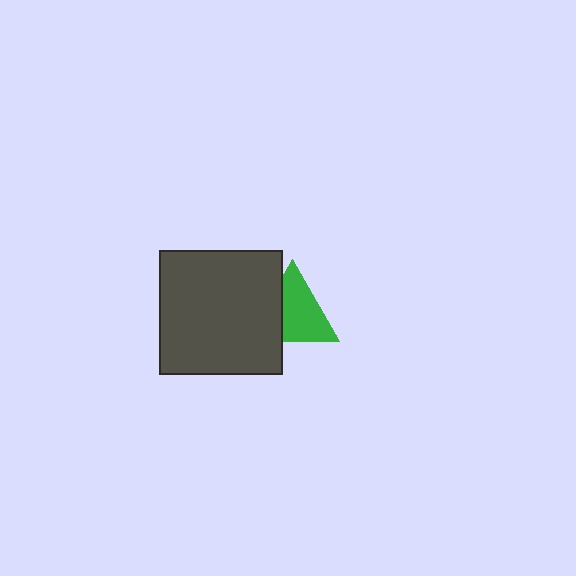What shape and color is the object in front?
The object in front is a dark gray square.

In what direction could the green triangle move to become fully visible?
The green triangle could move right. That would shift it out from behind the dark gray square entirely.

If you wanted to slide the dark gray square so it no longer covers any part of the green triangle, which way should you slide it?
Slide it left — that is the most direct way to separate the two shapes.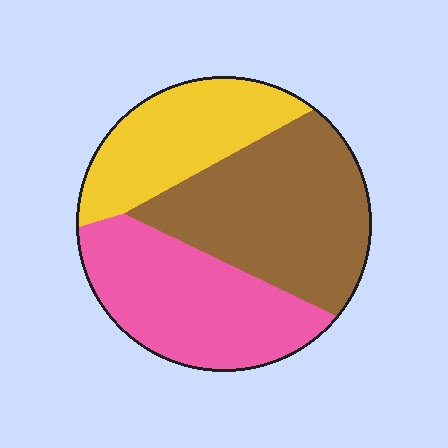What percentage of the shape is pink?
Pink covers roughly 35% of the shape.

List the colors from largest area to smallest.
From largest to smallest: brown, pink, yellow.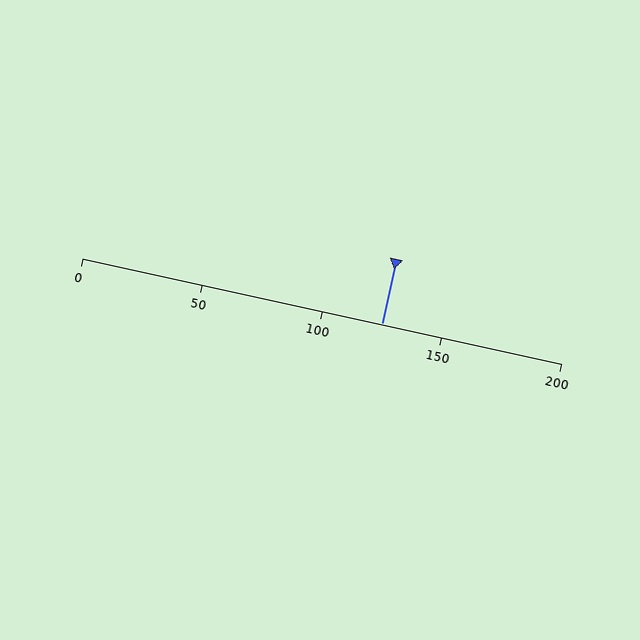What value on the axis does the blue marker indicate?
The marker indicates approximately 125.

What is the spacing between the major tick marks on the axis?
The major ticks are spaced 50 apart.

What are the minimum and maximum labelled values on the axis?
The axis runs from 0 to 200.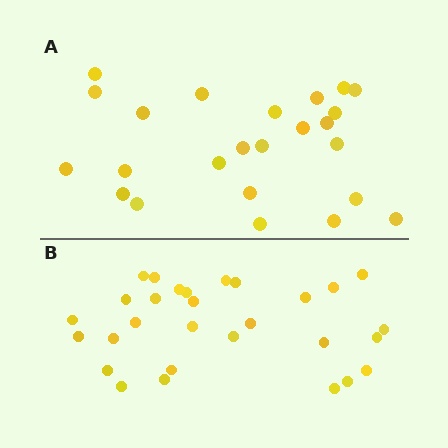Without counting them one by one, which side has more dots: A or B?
Region B (the bottom region) has more dots.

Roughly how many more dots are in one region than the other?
Region B has about 5 more dots than region A.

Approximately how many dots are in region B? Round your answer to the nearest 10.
About 30 dots. (The exact count is 29, which rounds to 30.)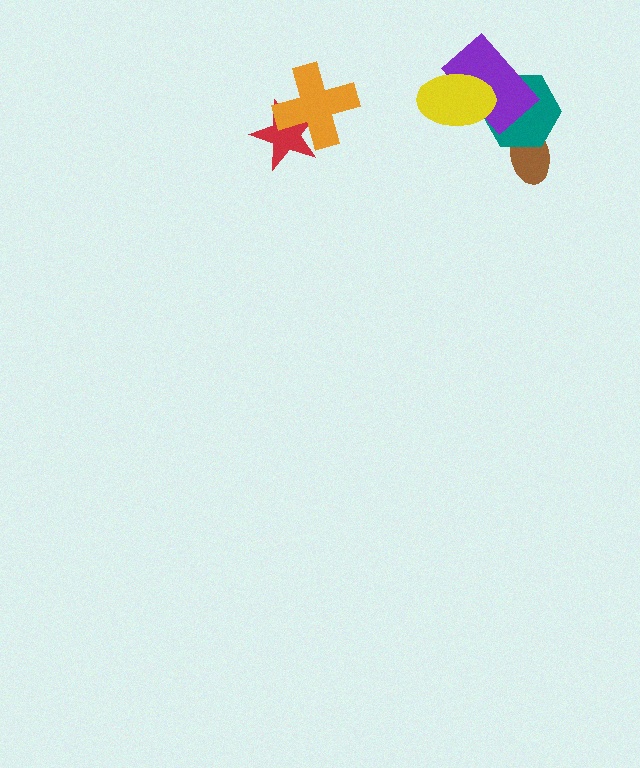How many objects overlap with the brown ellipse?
1 object overlaps with the brown ellipse.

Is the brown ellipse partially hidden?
Yes, it is partially covered by another shape.